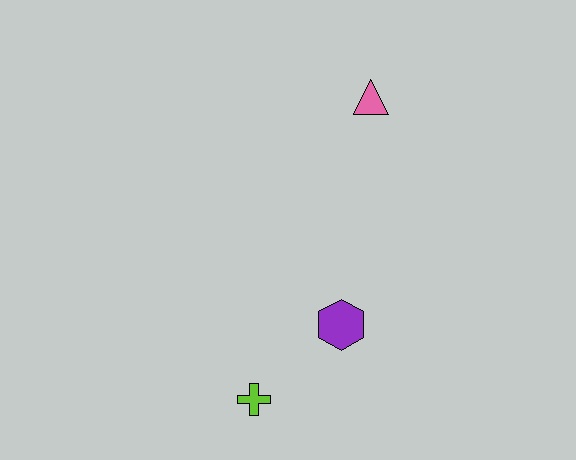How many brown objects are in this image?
There are no brown objects.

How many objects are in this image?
There are 3 objects.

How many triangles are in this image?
There is 1 triangle.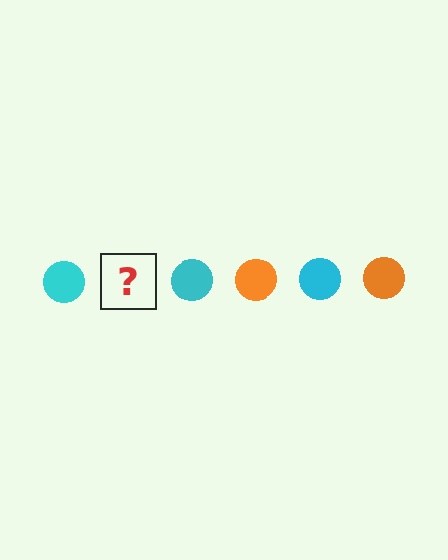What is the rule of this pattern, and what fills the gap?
The rule is that the pattern cycles through cyan, orange circles. The gap should be filled with an orange circle.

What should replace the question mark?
The question mark should be replaced with an orange circle.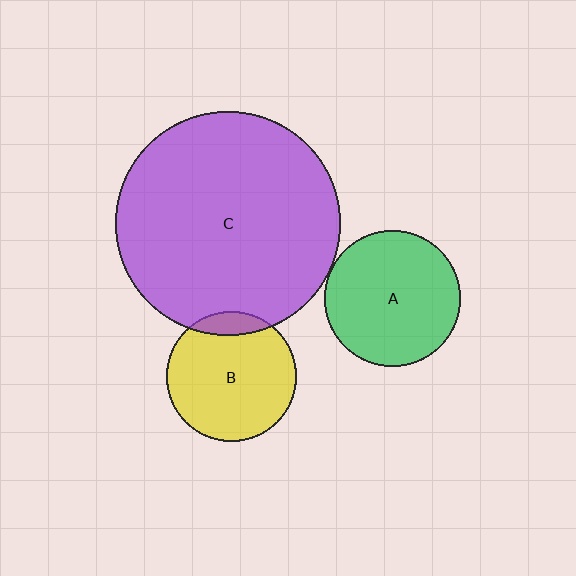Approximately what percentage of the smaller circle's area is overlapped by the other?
Approximately 10%.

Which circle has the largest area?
Circle C (purple).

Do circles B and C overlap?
Yes.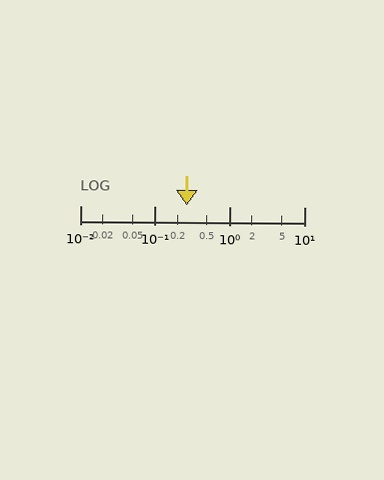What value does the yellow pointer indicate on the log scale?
The pointer indicates approximately 0.27.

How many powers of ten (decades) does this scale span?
The scale spans 3 decades, from 0.01 to 10.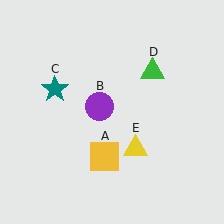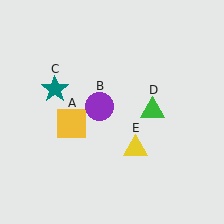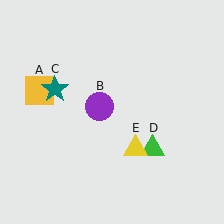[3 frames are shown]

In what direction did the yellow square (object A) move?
The yellow square (object A) moved up and to the left.